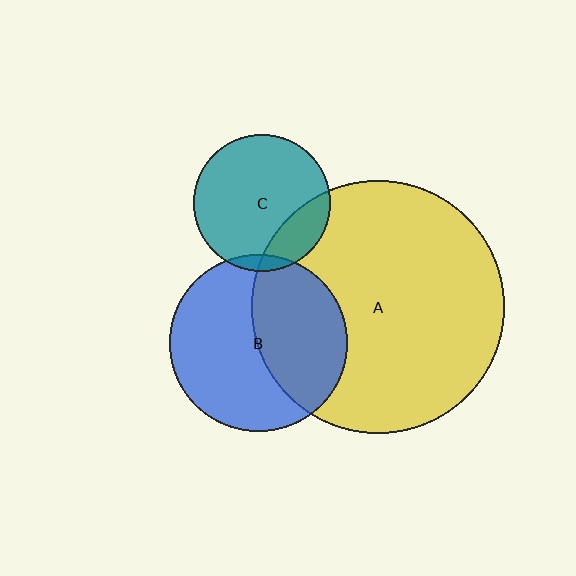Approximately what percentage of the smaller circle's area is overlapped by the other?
Approximately 45%.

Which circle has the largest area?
Circle A (yellow).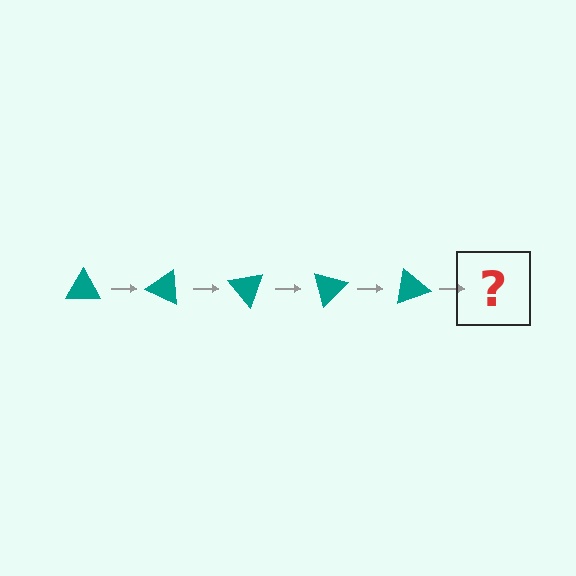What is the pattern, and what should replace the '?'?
The pattern is that the triangle rotates 25 degrees each step. The '?' should be a teal triangle rotated 125 degrees.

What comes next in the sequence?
The next element should be a teal triangle rotated 125 degrees.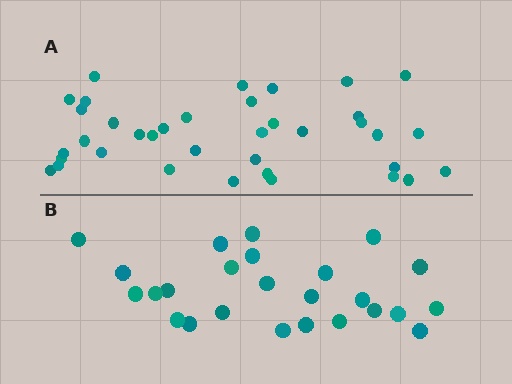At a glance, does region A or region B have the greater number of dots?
Region A (the top region) has more dots.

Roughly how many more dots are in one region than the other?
Region A has roughly 12 or so more dots than region B.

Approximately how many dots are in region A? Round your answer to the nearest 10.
About 40 dots. (The exact count is 37, which rounds to 40.)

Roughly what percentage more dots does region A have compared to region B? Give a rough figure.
About 50% more.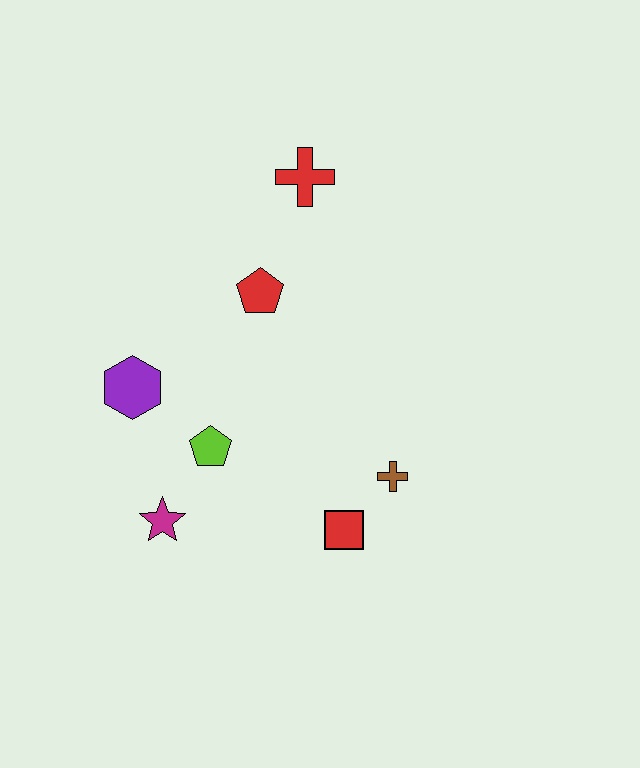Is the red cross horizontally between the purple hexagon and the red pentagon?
No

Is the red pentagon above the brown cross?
Yes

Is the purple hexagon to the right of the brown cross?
No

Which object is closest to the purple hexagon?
The lime pentagon is closest to the purple hexagon.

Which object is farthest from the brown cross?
The red cross is farthest from the brown cross.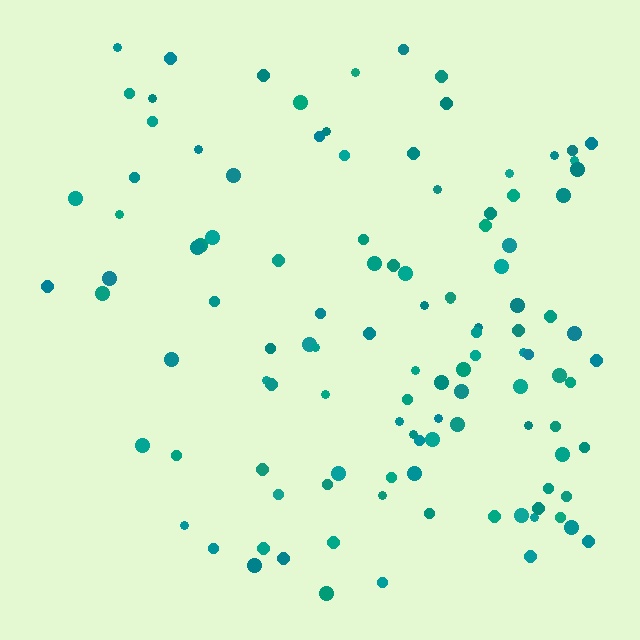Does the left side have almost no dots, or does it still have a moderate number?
Still a moderate number, just noticeably fewer than the right.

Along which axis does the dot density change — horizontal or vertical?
Horizontal.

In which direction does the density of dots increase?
From left to right, with the right side densest.